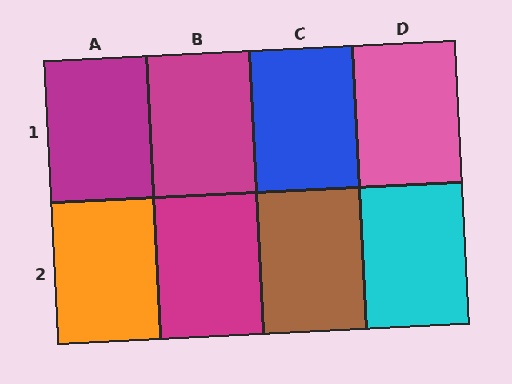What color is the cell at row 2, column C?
Brown.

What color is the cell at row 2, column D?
Cyan.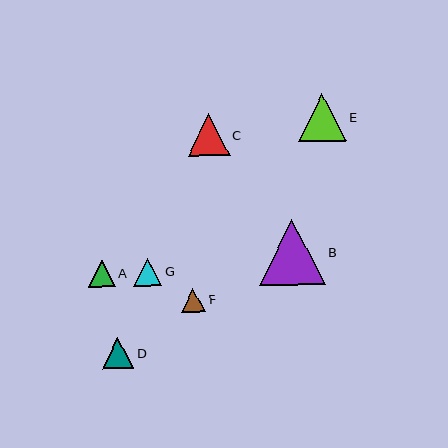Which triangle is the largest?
Triangle B is the largest with a size of approximately 66 pixels.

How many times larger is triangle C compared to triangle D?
Triangle C is approximately 1.4 times the size of triangle D.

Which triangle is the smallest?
Triangle F is the smallest with a size of approximately 24 pixels.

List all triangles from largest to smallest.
From largest to smallest: B, E, C, D, G, A, F.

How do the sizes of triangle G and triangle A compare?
Triangle G and triangle A are approximately the same size.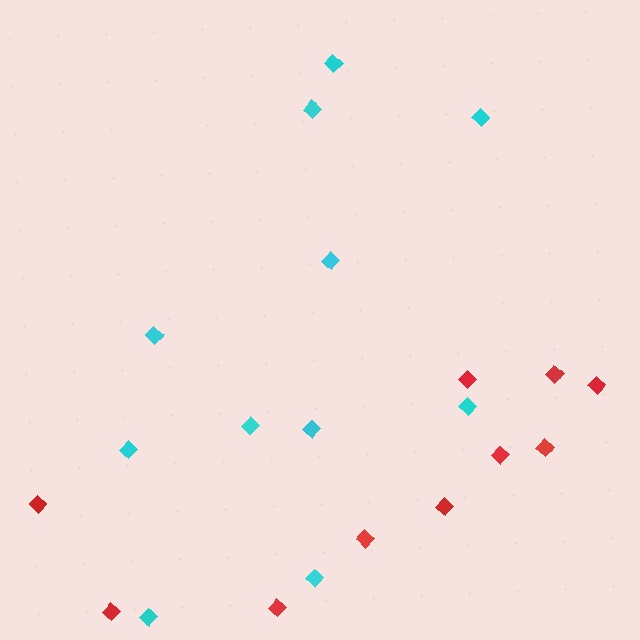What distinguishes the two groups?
There are 2 groups: one group of red diamonds (10) and one group of cyan diamonds (11).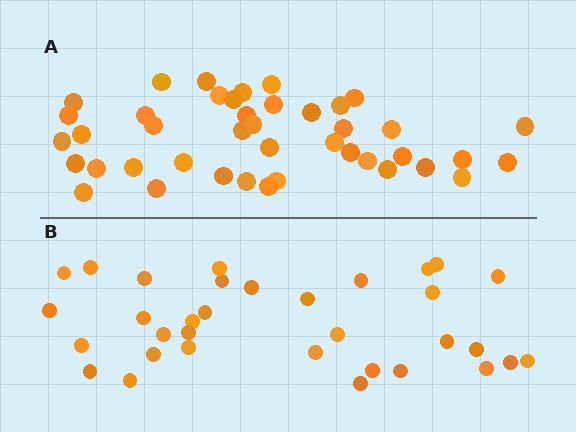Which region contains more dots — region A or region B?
Region A (the top region) has more dots.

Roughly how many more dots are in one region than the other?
Region A has roughly 8 or so more dots than region B.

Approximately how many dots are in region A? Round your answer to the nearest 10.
About 40 dots. (The exact count is 42, which rounds to 40.)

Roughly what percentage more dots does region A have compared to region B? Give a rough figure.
About 25% more.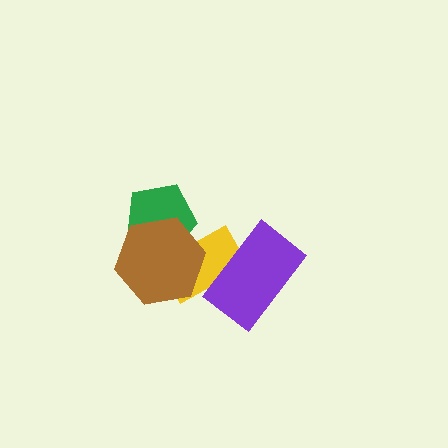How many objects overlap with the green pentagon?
2 objects overlap with the green pentagon.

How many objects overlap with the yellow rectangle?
3 objects overlap with the yellow rectangle.